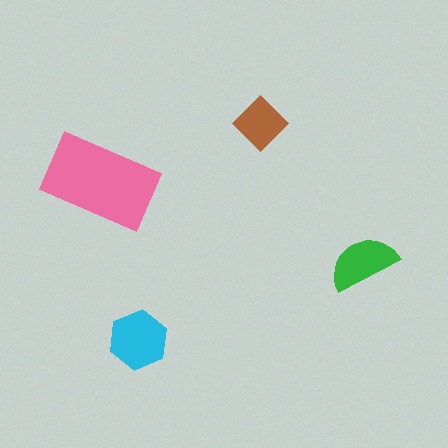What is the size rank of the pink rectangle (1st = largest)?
1st.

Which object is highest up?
The brown diamond is topmost.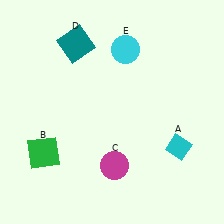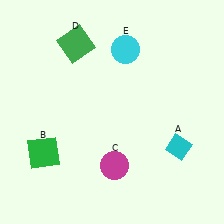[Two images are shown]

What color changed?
The square (D) changed from teal in Image 1 to green in Image 2.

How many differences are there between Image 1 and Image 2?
There is 1 difference between the two images.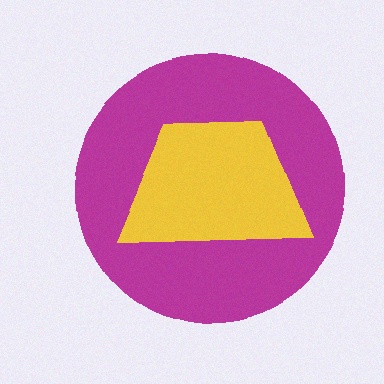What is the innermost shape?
The yellow trapezoid.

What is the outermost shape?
The magenta circle.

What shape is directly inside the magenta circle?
The yellow trapezoid.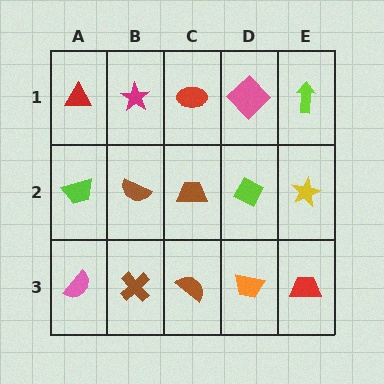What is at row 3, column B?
A brown cross.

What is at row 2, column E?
A yellow star.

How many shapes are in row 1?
5 shapes.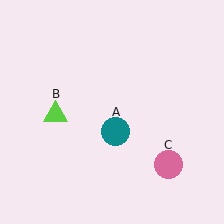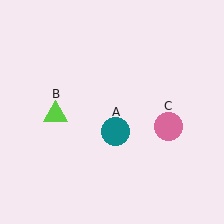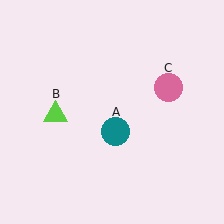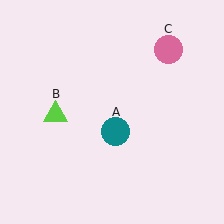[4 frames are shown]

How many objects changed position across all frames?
1 object changed position: pink circle (object C).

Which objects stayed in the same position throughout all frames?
Teal circle (object A) and lime triangle (object B) remained stationary.